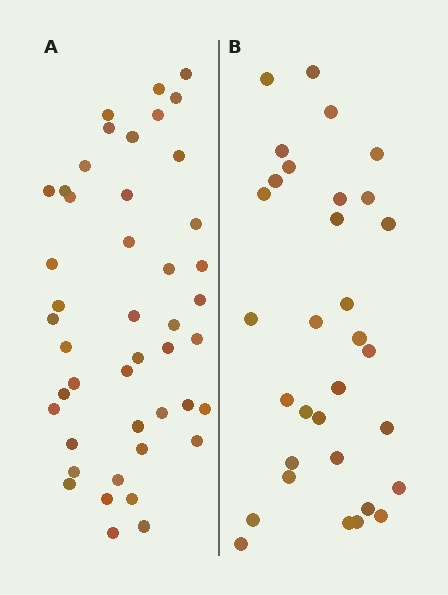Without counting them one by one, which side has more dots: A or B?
Region A (the left region) has more dots.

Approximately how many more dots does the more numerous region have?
Region A has approximately 15 more dots than region B.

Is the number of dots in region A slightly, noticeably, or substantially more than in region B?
Region A has noticeably more, but not dramatically so. The ratio is roughly 1.4 to 1.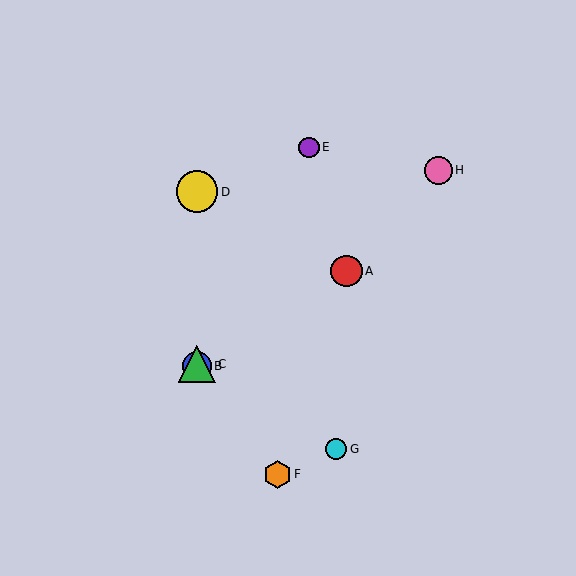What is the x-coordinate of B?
Object B is at x≈197.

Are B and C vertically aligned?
Yes, both are at x≈197.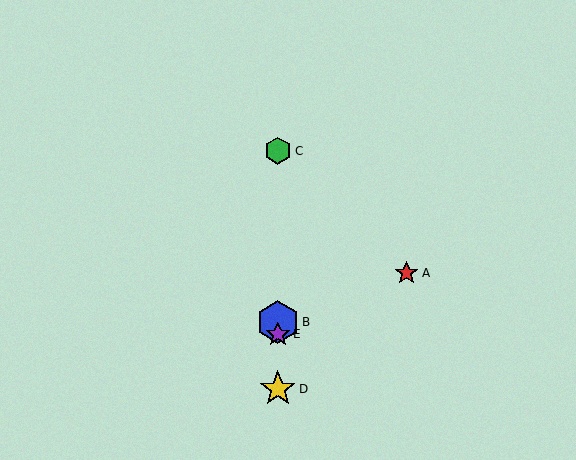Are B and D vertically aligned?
Yes, both are at x≈278.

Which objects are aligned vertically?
Objects B, C, D, E are aligned vertically.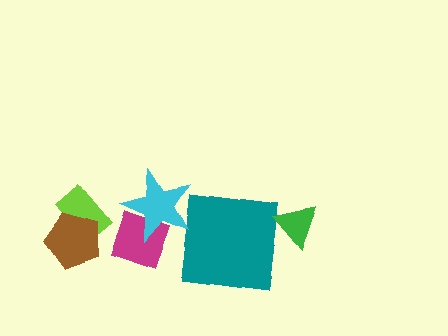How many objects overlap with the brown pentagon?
1 object overlaps with the brown pentagon.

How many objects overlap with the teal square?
0 objects overlap with the teal square.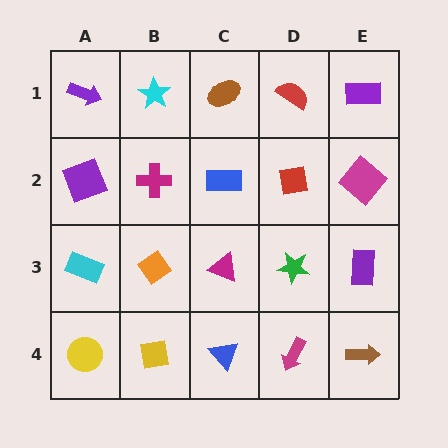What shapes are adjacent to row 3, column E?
A magenta diamond (row 2, column E), a brown arrow (row 4, column E), a green star (row 3, column D).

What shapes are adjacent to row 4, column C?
A magenta triangle (row 3, column C), a yellow square (row 4, column B), a magenta arrow (row 4, column D).